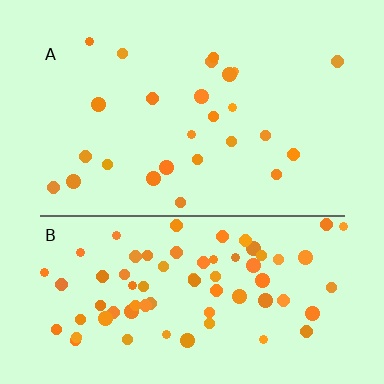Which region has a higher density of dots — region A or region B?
B (the bottom).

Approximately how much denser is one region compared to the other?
Approximately 3.0× — region B over region A.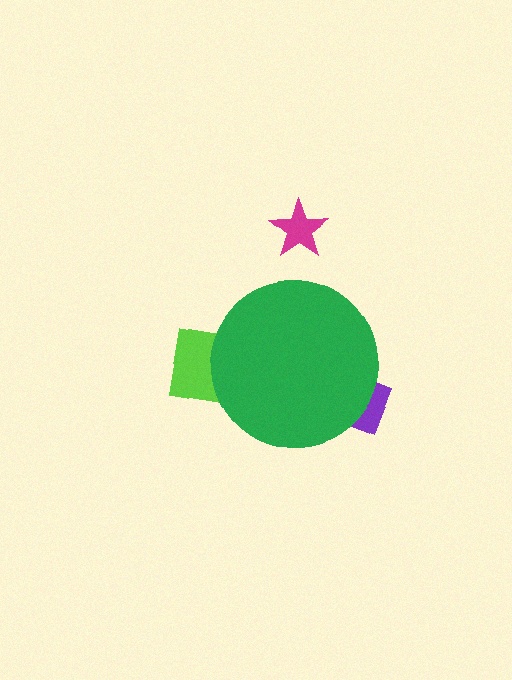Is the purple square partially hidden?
Yes, the purple square is partially hidden behind the green circle.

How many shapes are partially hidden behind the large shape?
2 shapes are partially hidden.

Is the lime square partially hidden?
Yes, the lime square is partially hidden behind the green circle.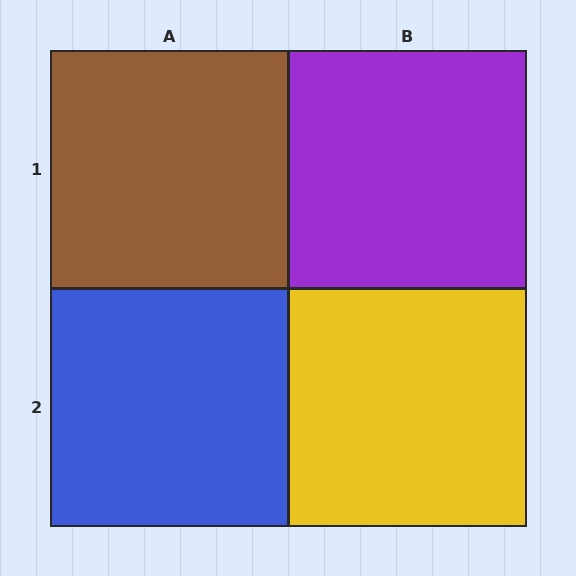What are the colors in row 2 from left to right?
Blue, yellow.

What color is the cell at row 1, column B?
Purple.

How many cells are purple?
1 cell is purple.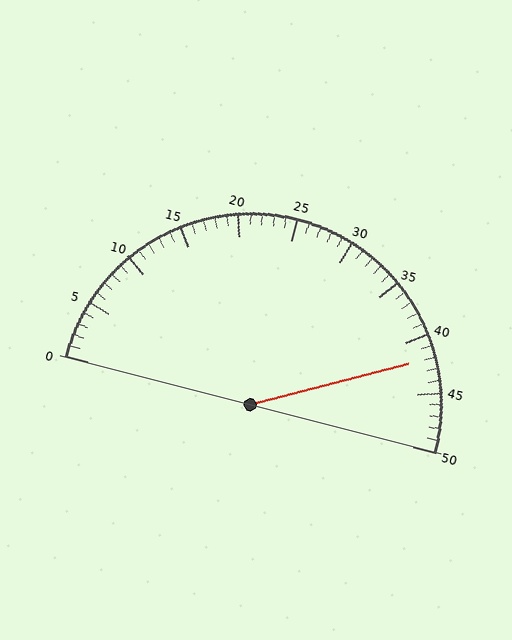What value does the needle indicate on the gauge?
The needle indicates approximately 42.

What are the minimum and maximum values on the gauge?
The gauge ranges from 0 to 50.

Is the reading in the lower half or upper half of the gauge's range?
The reading is in the upper half of the range (0 to 50).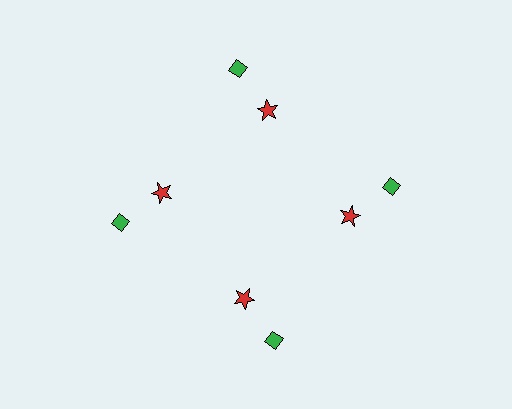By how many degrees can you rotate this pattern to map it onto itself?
The pattern maps onto itself every 90 degrees of rotation.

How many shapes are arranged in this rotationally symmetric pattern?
There are 8 shapes, arranged in 4 groups of 2.